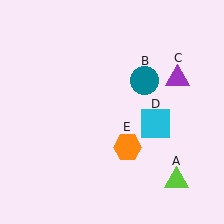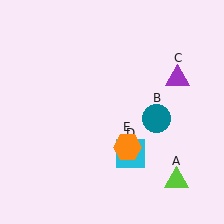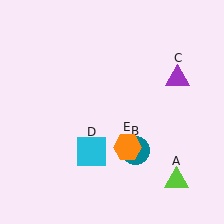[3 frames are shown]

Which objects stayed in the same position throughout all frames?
Lime triangle (object A) and purple triangle (object C) and orange hexagon (object E) remained stationary.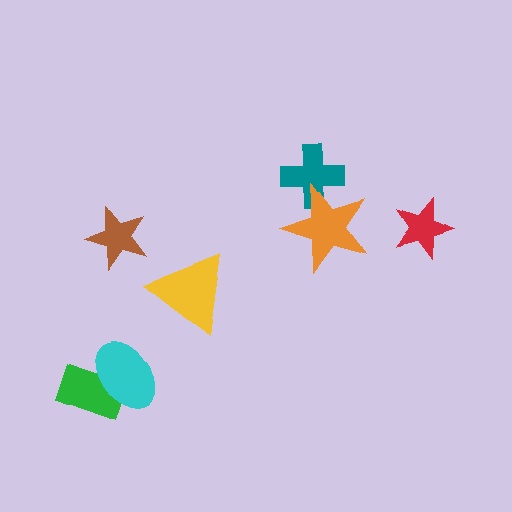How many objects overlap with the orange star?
1 object overlaps with the orange star.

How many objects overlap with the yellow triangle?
0 objects overlap with the yellow triangle.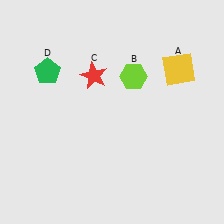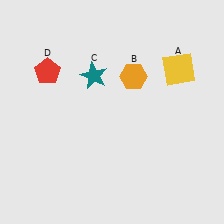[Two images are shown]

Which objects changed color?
B changed from lime to orange. C changed from red to teal. D changed from green to red.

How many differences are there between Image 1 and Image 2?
There are 3 differences between the two images.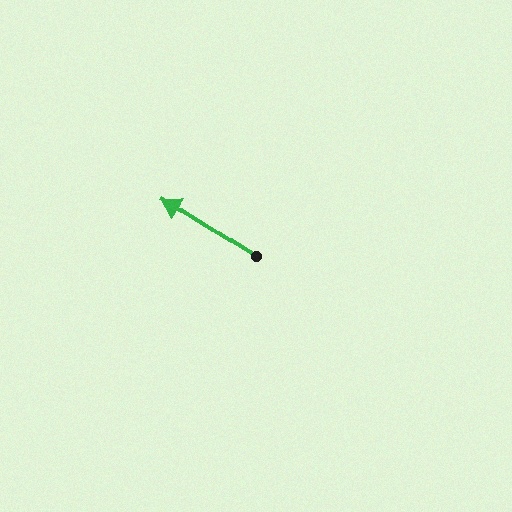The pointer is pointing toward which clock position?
Roughly 10 o'clock.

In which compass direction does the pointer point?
Northwest.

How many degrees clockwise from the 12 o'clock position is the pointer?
Approximately 302 degrees.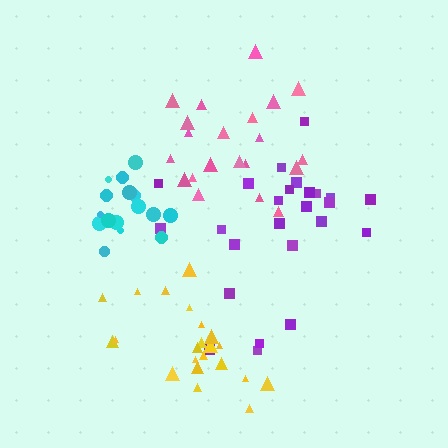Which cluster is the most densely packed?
Cyan.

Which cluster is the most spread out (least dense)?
Purple.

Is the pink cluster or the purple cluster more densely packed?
Pink.